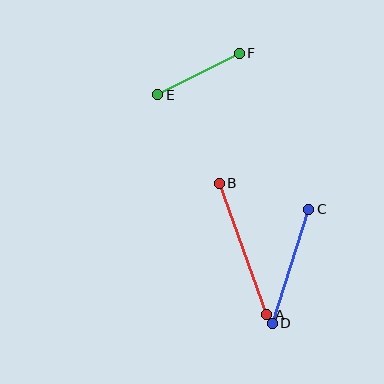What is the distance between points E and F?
The distance is approximately 92 pixels.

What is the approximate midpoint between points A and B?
The midpoint is at approximately (243, 249) pixels.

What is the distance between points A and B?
The distance is approximately 140 pixels.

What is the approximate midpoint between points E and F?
The midpoint is at approximately (199, 74) pixels.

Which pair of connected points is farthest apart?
Points A and B are farthest apart.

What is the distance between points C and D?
The distance is approximately 120 pixels.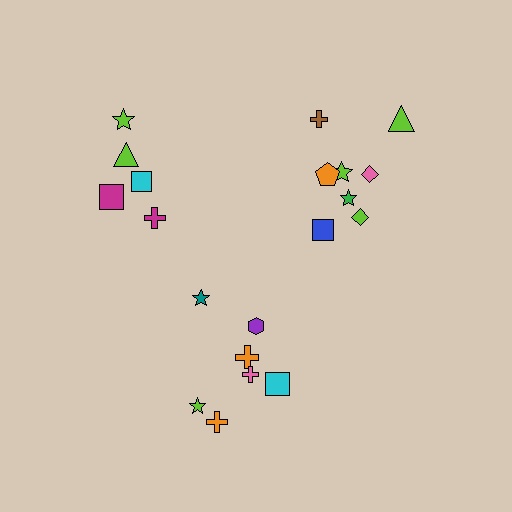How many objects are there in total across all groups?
There are 20 objects.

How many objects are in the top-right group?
There are 8 objects.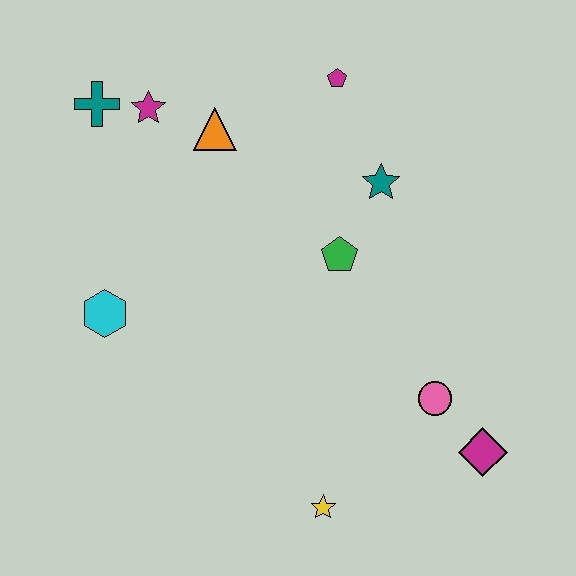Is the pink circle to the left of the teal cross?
No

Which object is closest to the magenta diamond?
The pink circle is closest to the magenta diamond.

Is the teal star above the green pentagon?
Yes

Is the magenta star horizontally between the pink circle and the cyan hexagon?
Yes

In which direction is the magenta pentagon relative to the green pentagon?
The magenta pentagon is above the green pentagon.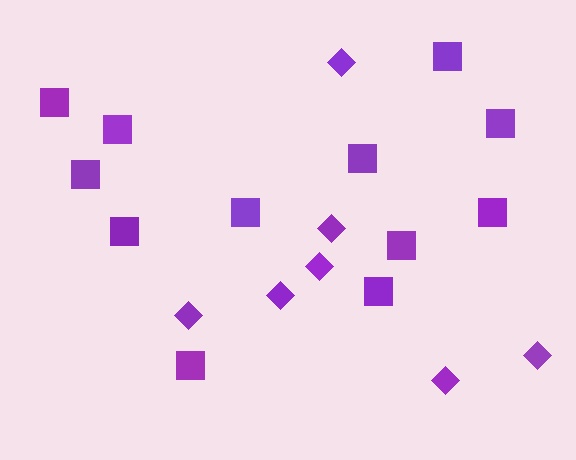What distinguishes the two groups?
There are 2 groups: one group of diamonds (7) and one group of squares (12).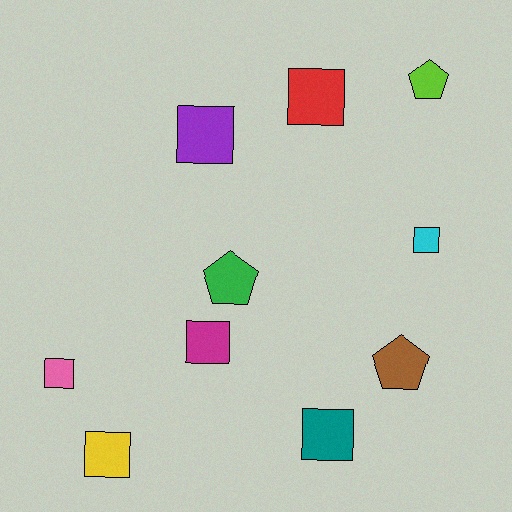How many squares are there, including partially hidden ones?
There are 7 squares.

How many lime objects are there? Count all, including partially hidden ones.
There is 1 lime object.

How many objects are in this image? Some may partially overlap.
There are 10 objects.